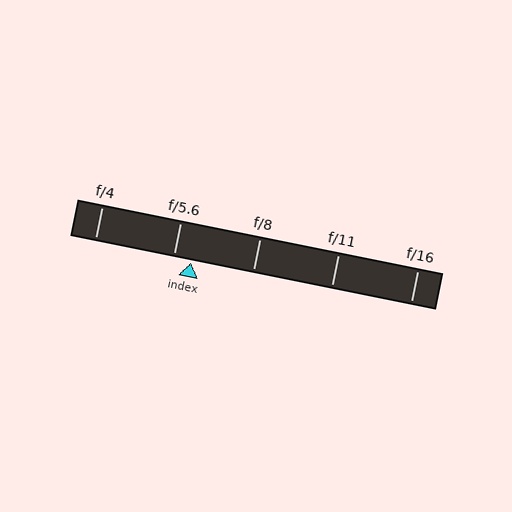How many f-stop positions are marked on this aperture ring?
There are 5 f-stop positions marked.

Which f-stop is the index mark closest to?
The index mark is closest to f/5.6.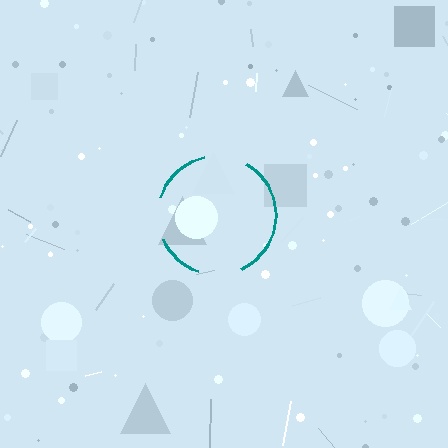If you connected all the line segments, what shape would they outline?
They would outline a circle.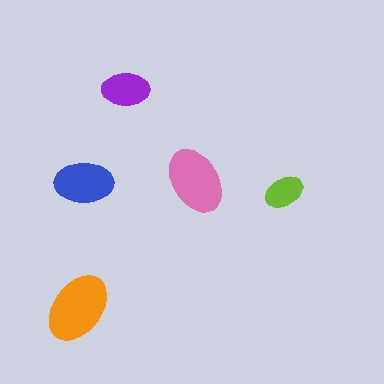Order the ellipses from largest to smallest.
the orange one, the pink one, the blue one, the purple one, the lime one.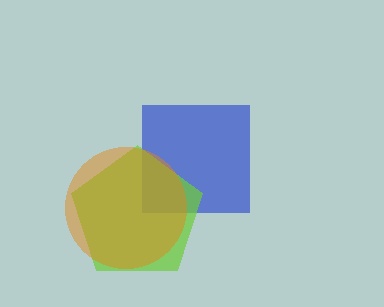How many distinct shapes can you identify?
There are 3 distinct shapes: a blue square, a lime pentagon, an orange circle.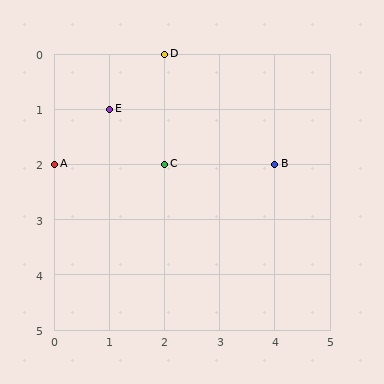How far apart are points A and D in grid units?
Points A and D are 2 columns and 2 rows apart (about 2.8 grid units diagonally).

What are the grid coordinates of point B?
Point B is at grid coordinates (4, 2).